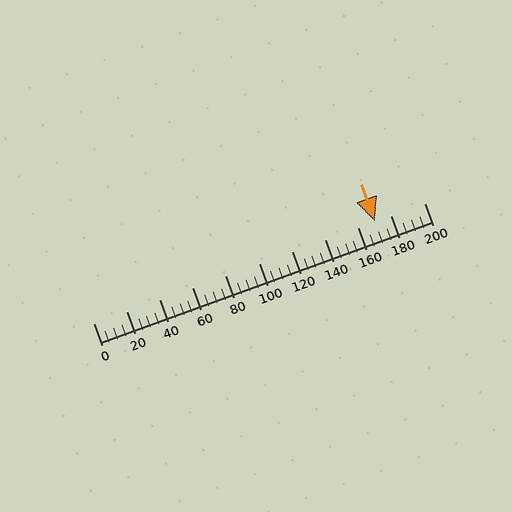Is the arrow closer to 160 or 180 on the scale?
The arrow is closer to 180.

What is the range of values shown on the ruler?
The ruler shows values from 0 to 200.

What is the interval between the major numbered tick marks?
The major tick marks are spaced 20 units apart.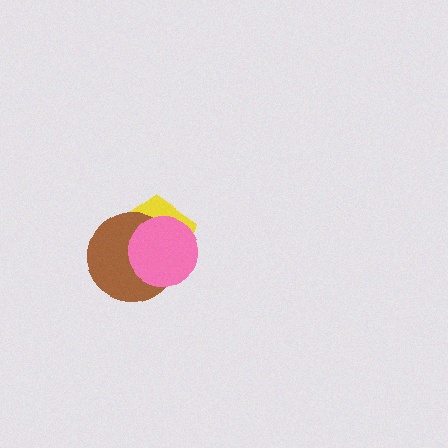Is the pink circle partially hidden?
No, no other shape covers it.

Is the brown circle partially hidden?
Yes, it is partially covered by another shape.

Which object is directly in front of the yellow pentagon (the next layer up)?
The brown circle is directly in front of the yellow pentagon.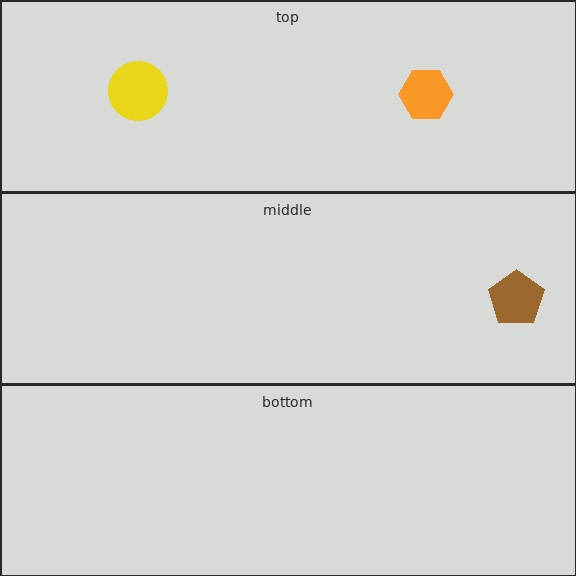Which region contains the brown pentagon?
The middle region.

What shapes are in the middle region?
The brown pentagon.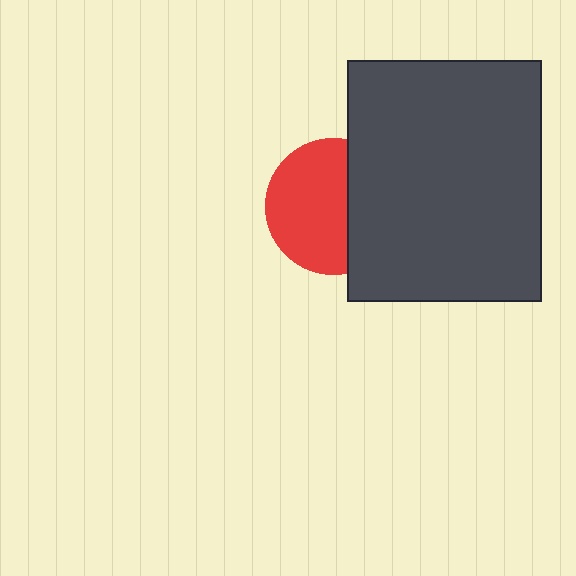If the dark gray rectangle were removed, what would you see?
You would see the complete red circle.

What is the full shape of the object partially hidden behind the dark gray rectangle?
The partially hidden object is a red circle.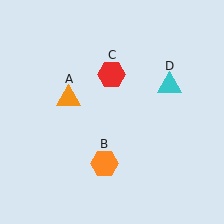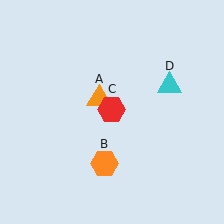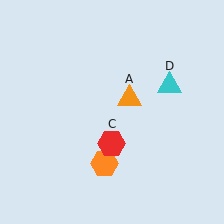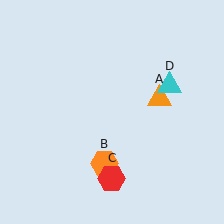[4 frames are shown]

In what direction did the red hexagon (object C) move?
The red hexagon (object C) moved down.